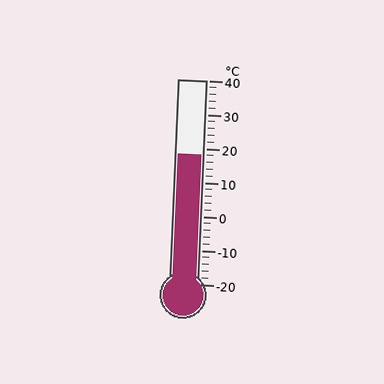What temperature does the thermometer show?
The thermometer shows approximately 18°C.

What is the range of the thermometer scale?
The thermometer scale ranges from -20°C to 40°C.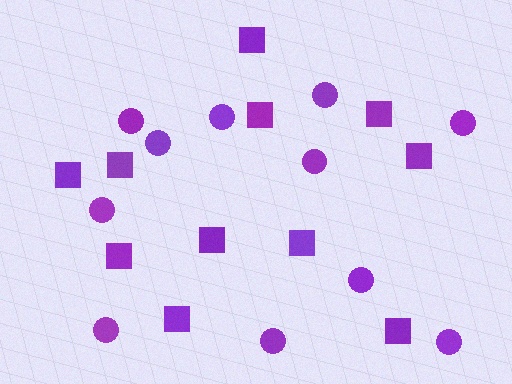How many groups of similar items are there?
There are 2 groups: one group of circles (11) and one group of squares (11).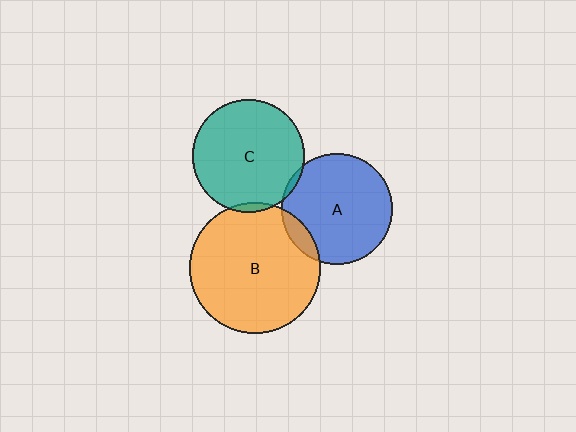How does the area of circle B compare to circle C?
Approximately 1.4 times.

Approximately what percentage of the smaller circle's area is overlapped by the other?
Approximately 5%.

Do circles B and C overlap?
Yes.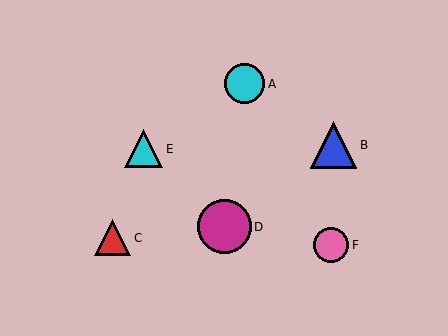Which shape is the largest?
The magenta circle (labeled D) is the largest.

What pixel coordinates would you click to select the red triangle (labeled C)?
Click at (113, 238) to select the red triangle C.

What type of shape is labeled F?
Shape F is a pink circle.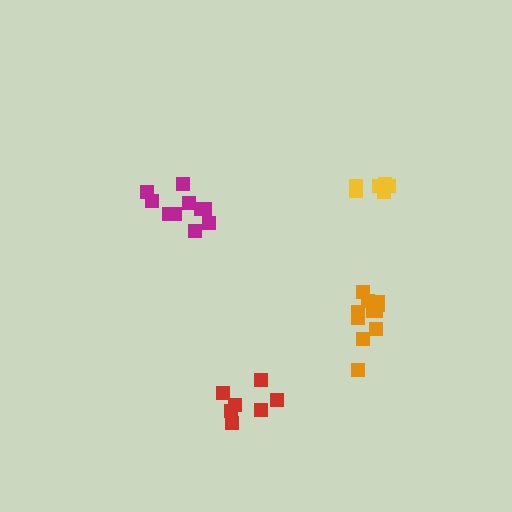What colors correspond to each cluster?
The clusters are colored: orange, yellow, magenta, red.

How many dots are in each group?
Group 1: 11 dots, Group 2: 7 dots, Group 3: 10 dots, Group 4: 7 dots (35 total).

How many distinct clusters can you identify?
There are 4 distinct clusters.